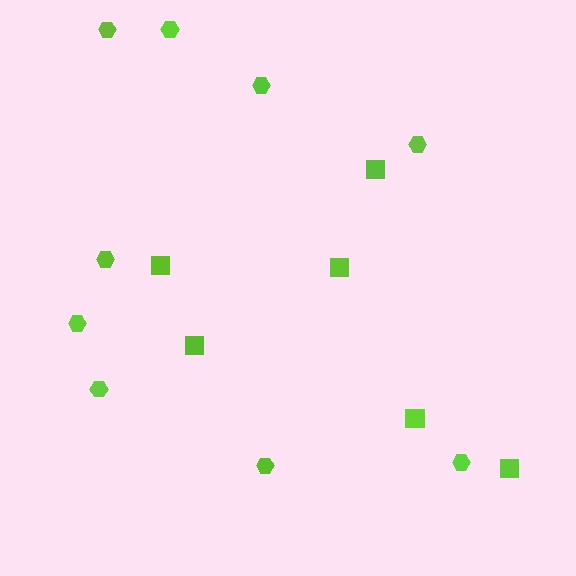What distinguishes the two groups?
There are 2 groups: one group of squares (6) and one group of hexagons (9).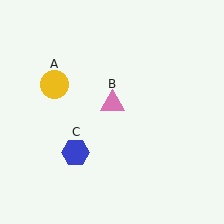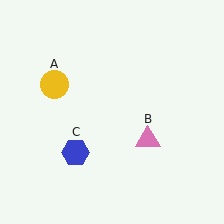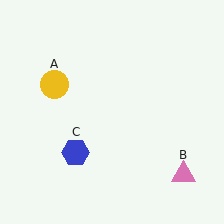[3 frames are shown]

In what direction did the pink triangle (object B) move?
The pink triangle (object B) moved down and to the right.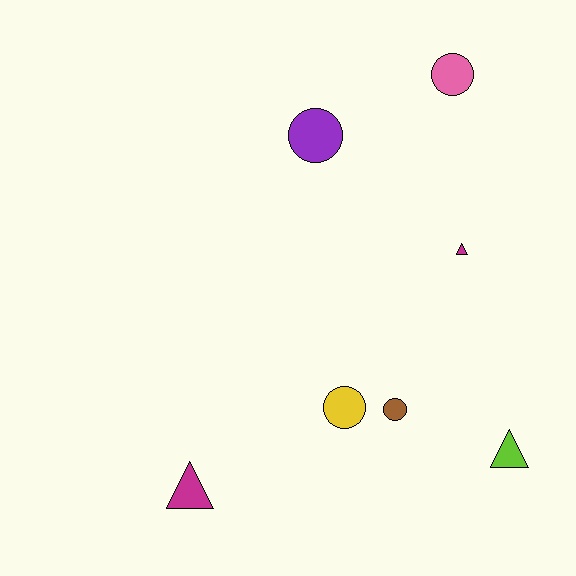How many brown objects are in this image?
There is 1 brown object.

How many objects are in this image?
There are 7 objects.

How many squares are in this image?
There are no squares.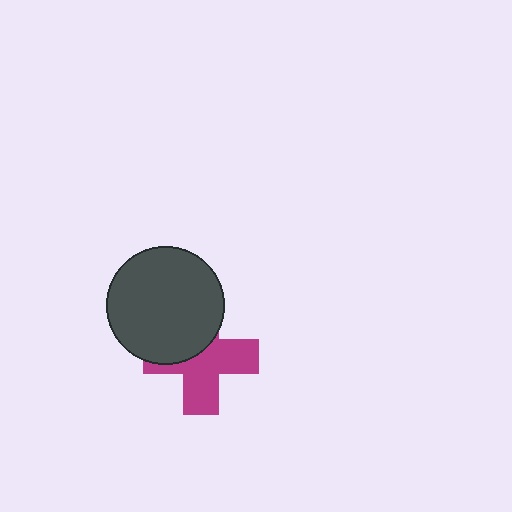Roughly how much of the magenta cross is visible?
About half of it is visible (roughly 59%).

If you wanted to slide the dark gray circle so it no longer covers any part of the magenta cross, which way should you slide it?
Slide it toward the upper-left — that is the most direct way to separate the two shapes.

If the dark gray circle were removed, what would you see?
You would see the complete magenta cross.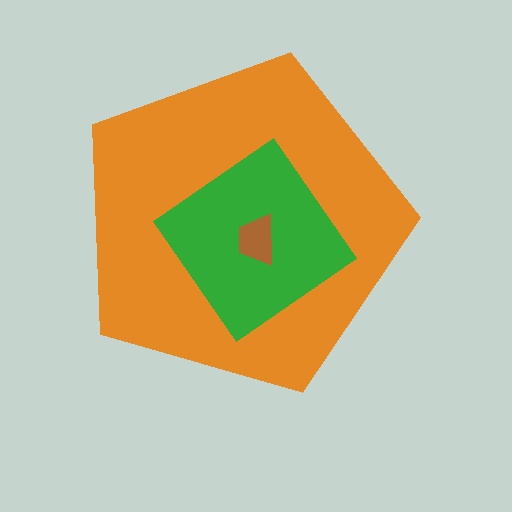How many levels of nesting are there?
3.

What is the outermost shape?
The orange pentagon.